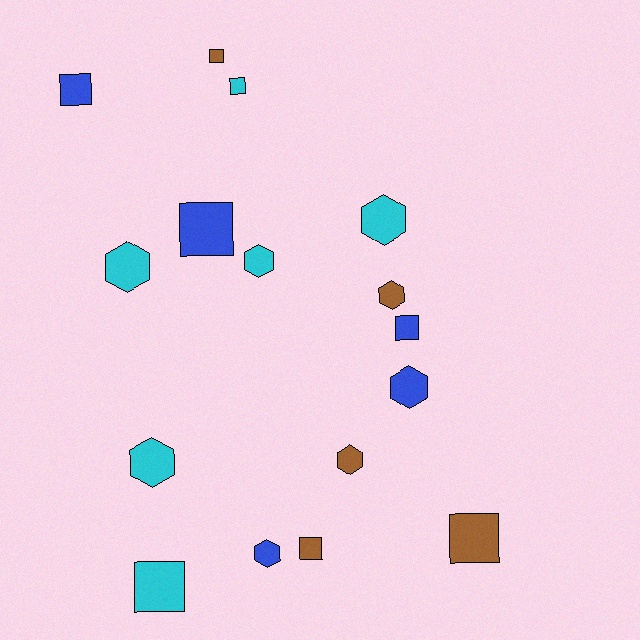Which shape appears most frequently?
Square, with 8 objects.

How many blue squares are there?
There are 3 blue squares.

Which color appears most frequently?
Cyan, with 6 objects.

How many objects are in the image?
There are 16 objects.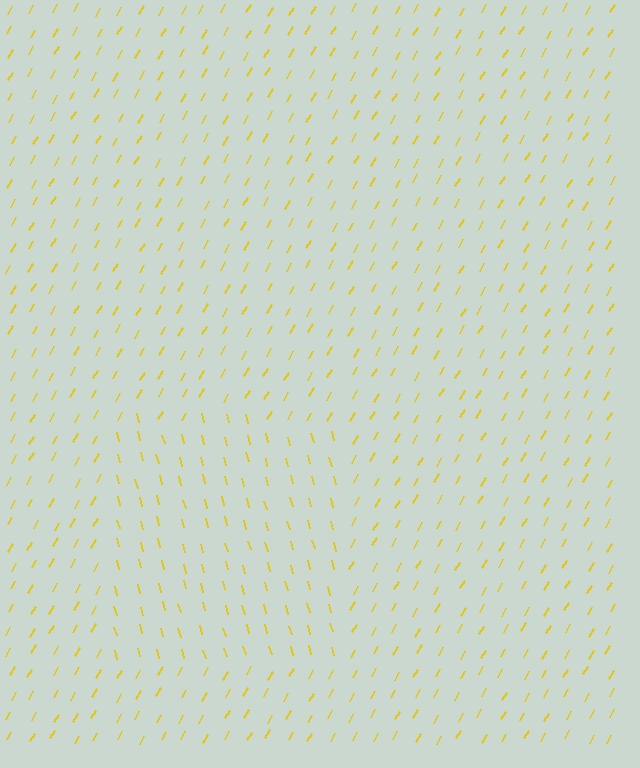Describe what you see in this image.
The image is filled with small yellow line segments. A rectangle region in the image has lines oriented differently from the surrounding lines, creating a visible texture boundary.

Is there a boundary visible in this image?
Yes, there is a texture boundary formed by a change in line orientation.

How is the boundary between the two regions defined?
The boundary is defined purely by a change in line orientation (approximately 45 degrees difference). All lines are the same color and thickness.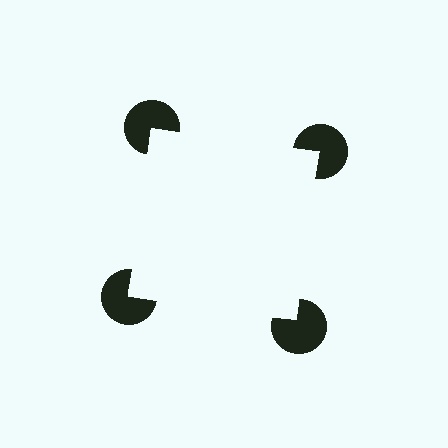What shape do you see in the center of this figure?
An illusory square — its edges are inferred from the aligned wedge cuts in the pac-man discs, not physically drawn.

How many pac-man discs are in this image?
There are 4 — one at each vertex of the illusory square.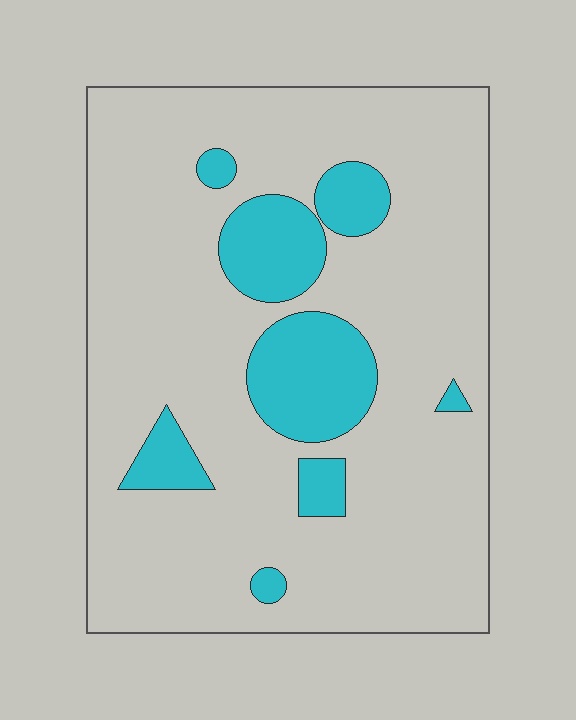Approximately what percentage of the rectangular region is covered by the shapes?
Approximately 15%.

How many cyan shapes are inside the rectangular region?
8.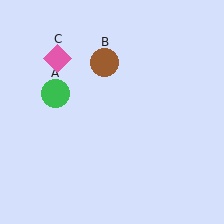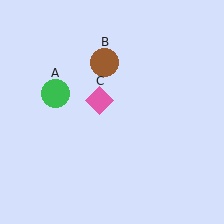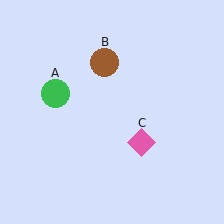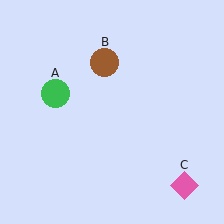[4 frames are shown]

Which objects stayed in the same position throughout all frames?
Green circle (object A) and brown circle (object B) remained stationary.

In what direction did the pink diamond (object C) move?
The pink diamond (object C) moved down and to the right.